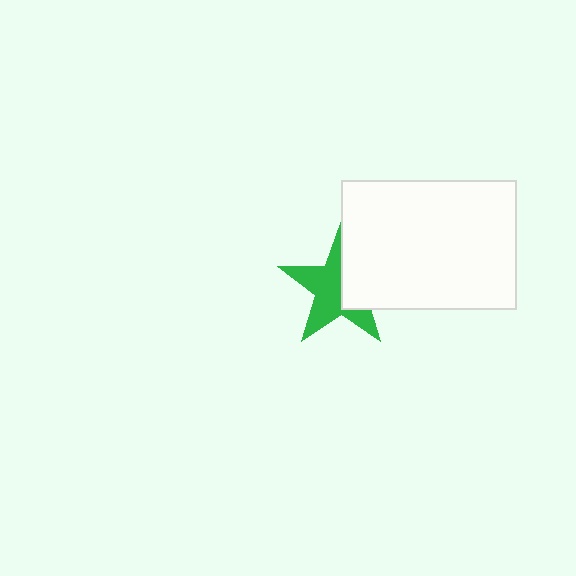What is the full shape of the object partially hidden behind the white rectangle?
The partially hidden object is a green star.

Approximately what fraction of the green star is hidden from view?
Roughly 39% of the green star is hidden behind the white rectangle.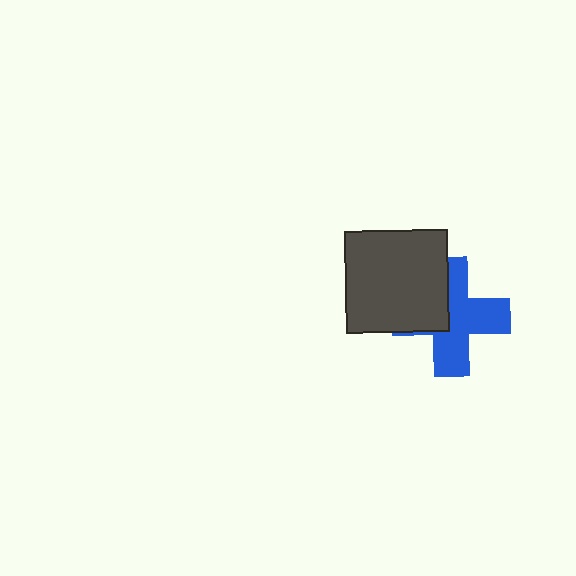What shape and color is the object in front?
The object in front is a dark gray rectangle.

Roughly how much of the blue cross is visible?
About half of it is visible (roughly 62%).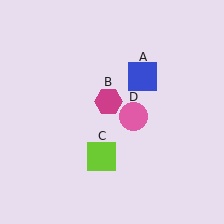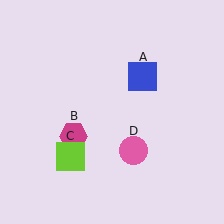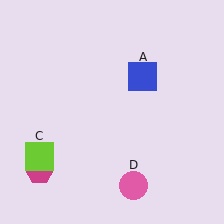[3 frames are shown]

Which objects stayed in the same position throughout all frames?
Blue square (object A) remained stationary.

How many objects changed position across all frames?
3 objects changed position: magenta hexagon (object B), lime square (object C), pink circle (object D).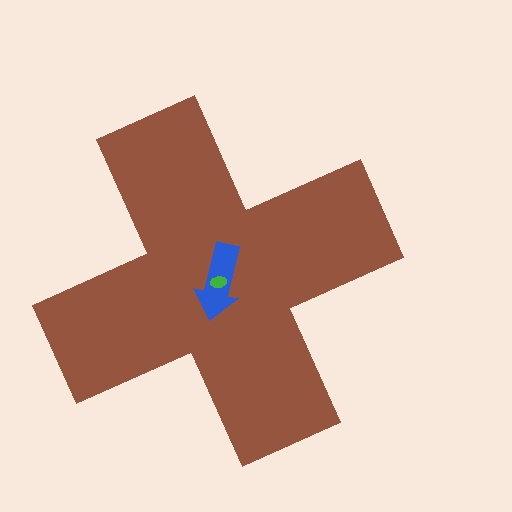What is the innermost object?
The green ellipse.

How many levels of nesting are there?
3.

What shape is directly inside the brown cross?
The blue arrow.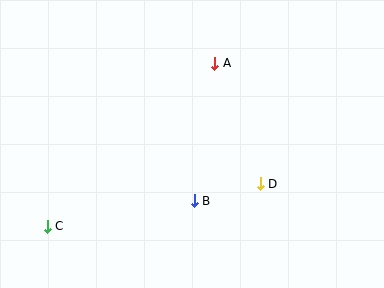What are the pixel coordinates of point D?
Point D is at (260, 184).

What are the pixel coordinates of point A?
Point A is at (215, 63).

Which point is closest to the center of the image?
Point B at (194, 201) is closest to the center.